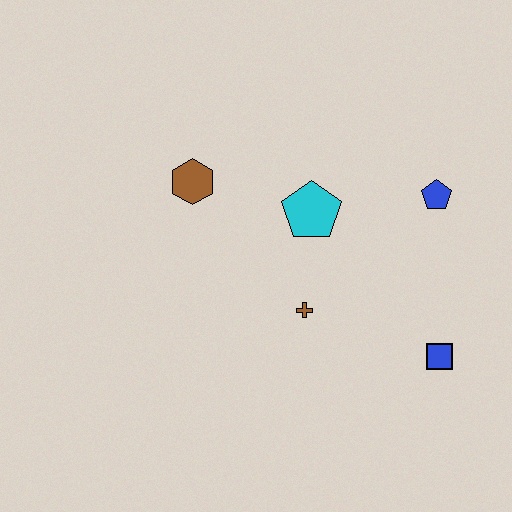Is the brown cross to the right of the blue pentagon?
No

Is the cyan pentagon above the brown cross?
Yes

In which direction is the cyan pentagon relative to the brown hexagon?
The cyan pentagon is to the right of the brown hexagon.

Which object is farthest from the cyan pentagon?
The blue square is farthest from the cyan pentagon.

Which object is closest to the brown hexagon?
The cyan pentagon is closest to the brown hexagon.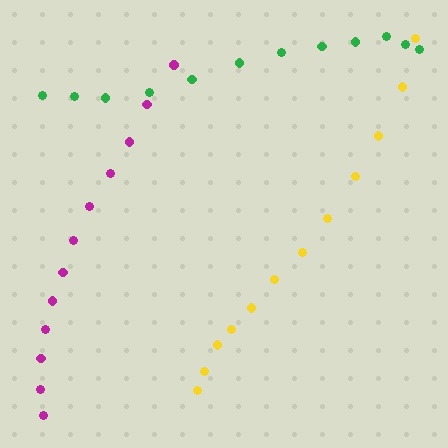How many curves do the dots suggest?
There are 3 distinct paths.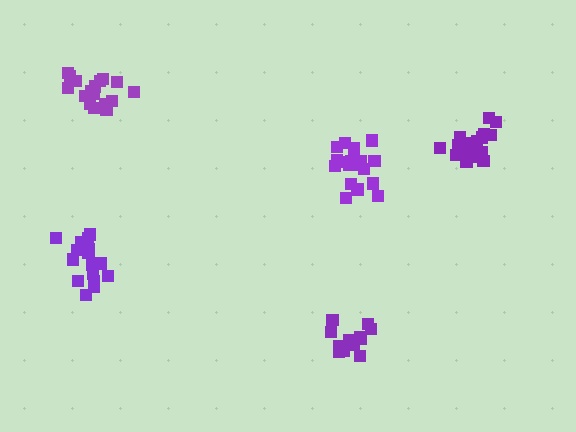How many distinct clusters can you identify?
There are 5 distinct clusters.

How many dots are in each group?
Group 1: 19 dots, Group 2: 17 dots, Group 3: 18 dots, Group 4: 13 dots, Group 5: 18 dots (85 total).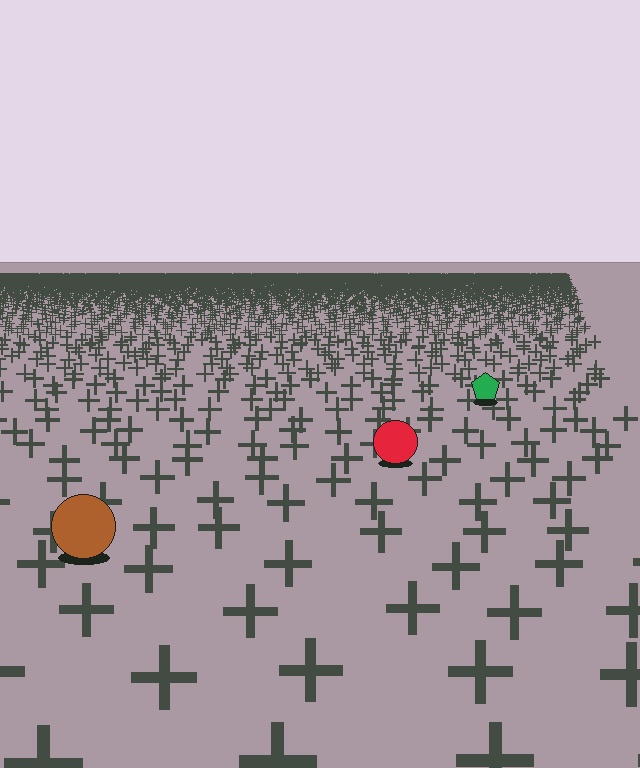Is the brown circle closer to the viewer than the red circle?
Yes. The brown circle is closer — you can tell from the texture gradient: the ground texture is coarser near it.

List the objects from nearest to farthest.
From nearest to farthest: the brown circle, the red circle, the green pentagon.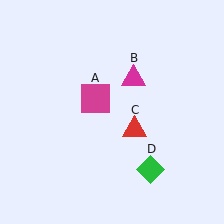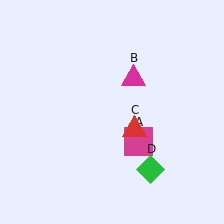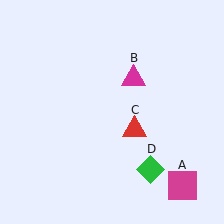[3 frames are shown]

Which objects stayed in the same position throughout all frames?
Magenta triangle (object B) and red triangle (object C) and green diamond (object D) remained stationary.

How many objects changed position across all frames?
1 object changed position: magenta square (object A).